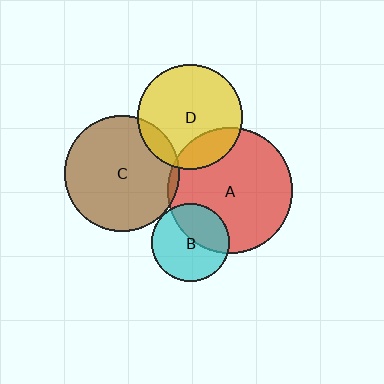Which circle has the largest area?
Circle A (red).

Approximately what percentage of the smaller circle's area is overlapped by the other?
Approximately 20%.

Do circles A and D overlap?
Yes.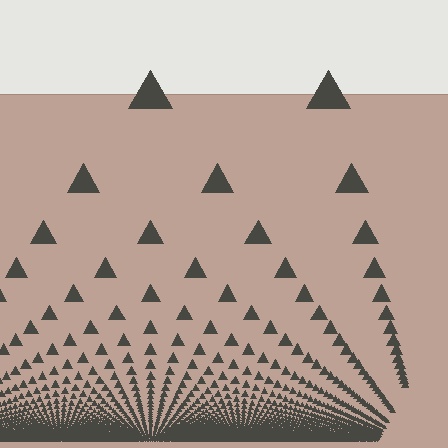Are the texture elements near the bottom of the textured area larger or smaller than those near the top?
Smaller. The gradient is inverted — elements near the bottom are smaller and denser.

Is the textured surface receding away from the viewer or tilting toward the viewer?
The surface appears to tilt toward the viewer. Texture elements get larger and sparser toward the top.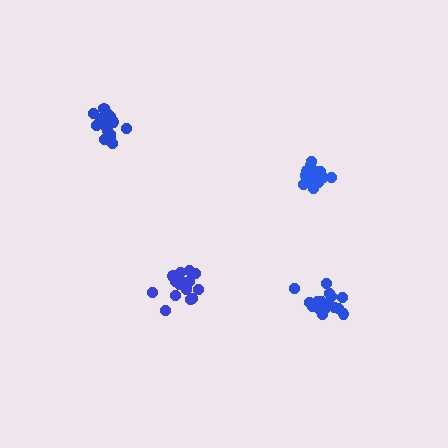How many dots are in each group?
Group 1: 18 dots, Group 2: 18 dots, Group 3: 17 dots, Group 4: 17 dots (70 total).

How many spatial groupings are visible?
There are 4 spatial groupings.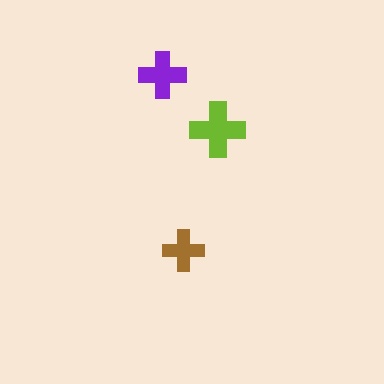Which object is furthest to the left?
The purple cross is leftmost.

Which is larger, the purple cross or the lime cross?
The lime one.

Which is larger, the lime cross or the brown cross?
The lime one.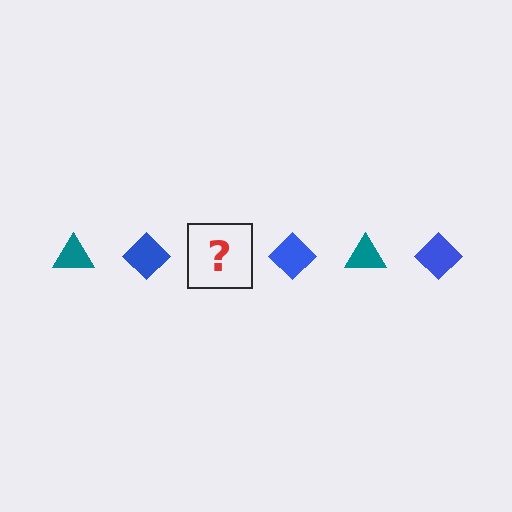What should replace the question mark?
The question mark should be replaced with a teal triangle.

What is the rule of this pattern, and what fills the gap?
The rule is that the pattern alternates between teal triangle and blue diamond. The gap should be filled with a teal triangle.